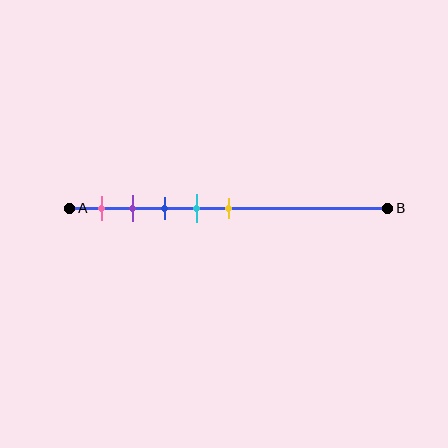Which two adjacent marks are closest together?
The purple and blue marks are the closest adjacent pair.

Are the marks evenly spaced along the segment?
Yes, the marks are approximately evenly spaced.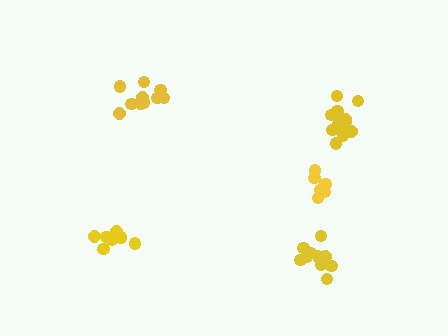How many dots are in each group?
Group 1: 7 dots, Group 2: 10 dots, Group 3: 11 dots, Group 4: 13 dots, Group 5: 7 dots (48 total).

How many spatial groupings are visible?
There are 5 spatial groupings.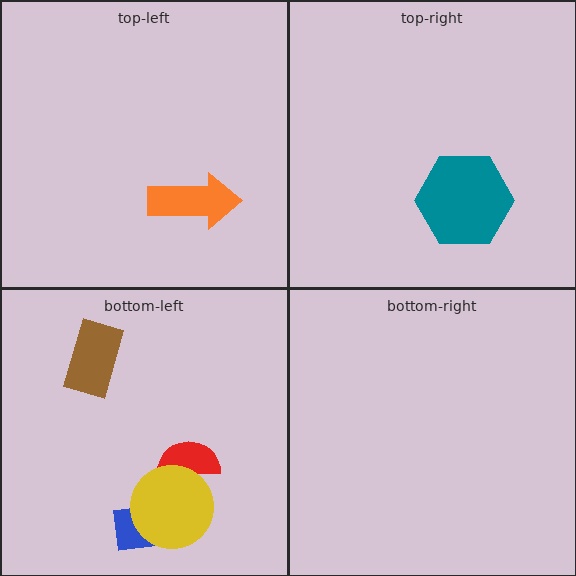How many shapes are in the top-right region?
1.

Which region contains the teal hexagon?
The top-right region.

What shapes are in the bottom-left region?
The blue square, the red semicircle, the brown rectangle, the yellow circle.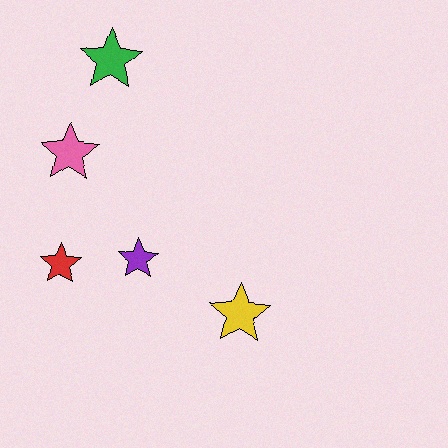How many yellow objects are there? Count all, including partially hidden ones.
There is 1 yellow object.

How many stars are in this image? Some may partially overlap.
There are 5 stars.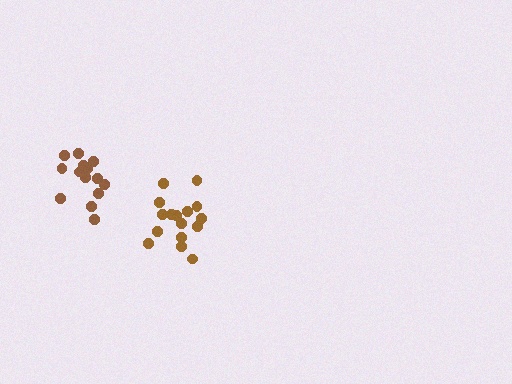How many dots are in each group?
Group 1: 16 dots, Group 2: 14 dots (30 total).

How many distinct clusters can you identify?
There are 2 distinct clusters.